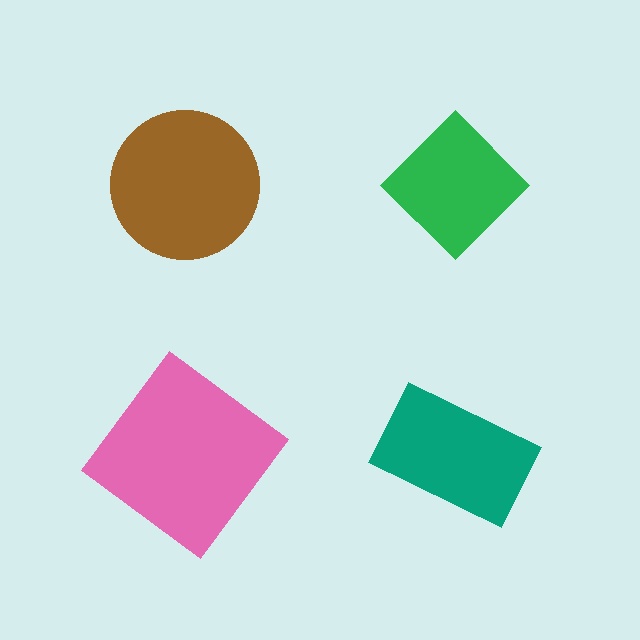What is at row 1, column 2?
A green diamond.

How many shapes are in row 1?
2 shapes.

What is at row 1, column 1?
A brown circle.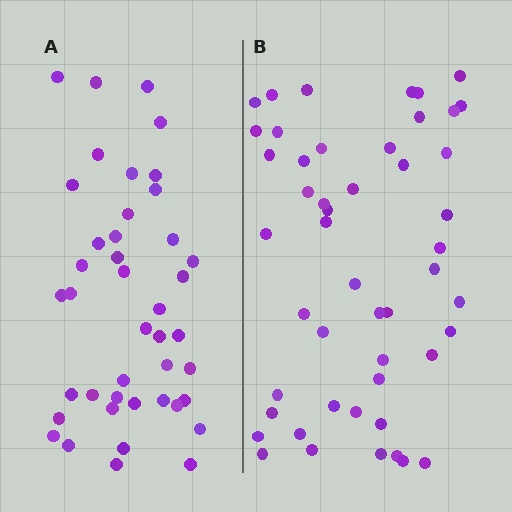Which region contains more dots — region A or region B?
Region B (the right region) has more dots.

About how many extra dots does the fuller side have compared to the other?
Region B has roughly 8 or so more dots than region A.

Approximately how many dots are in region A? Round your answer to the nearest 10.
About 40 dots. (The exact count is 42, which rounds to 40.)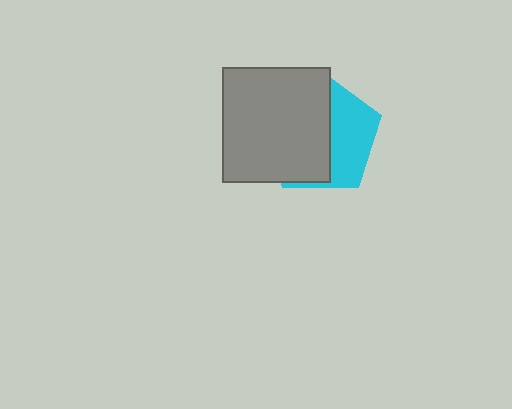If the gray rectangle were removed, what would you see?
You would see the complete cyan pentagon.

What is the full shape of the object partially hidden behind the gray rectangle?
The partially hidden object is a cyan pentagon.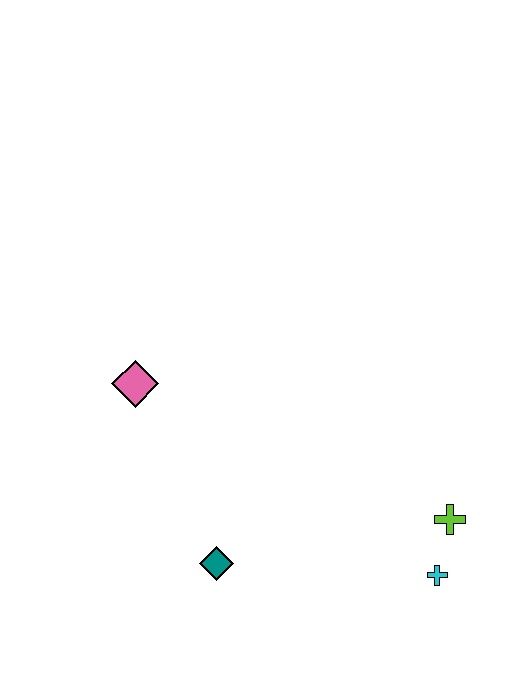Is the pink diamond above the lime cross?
Yes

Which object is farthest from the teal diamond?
The lime cross is farthest from the teal diamond.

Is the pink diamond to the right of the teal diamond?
No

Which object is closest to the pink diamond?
The teal diamond is closest to the pink diamond.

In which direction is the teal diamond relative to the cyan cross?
The teal diamond is to the left of the cyan cross.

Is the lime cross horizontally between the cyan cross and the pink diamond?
No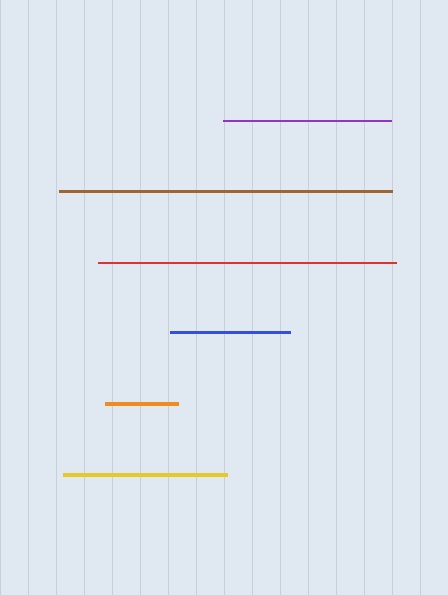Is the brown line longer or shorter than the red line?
The brown line is longer than the red line.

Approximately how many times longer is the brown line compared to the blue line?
The brown line is approximately 2.8 times the length of the blue line.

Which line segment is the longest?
The brown line is the longest at approximately 332 pixels.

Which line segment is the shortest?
The orange line is the shortest at approximately 73 pixels.